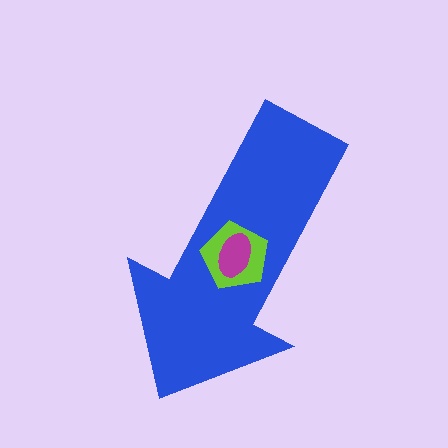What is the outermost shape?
The blue arrow.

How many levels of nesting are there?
3.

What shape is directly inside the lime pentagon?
The magenta ellipse.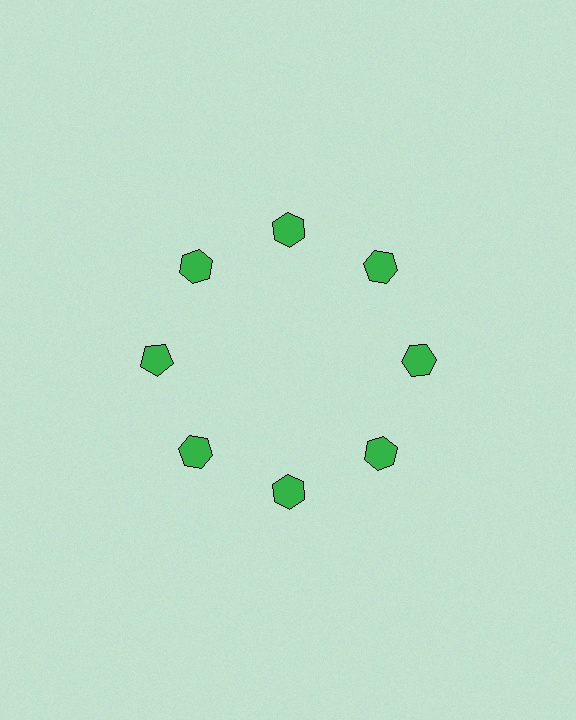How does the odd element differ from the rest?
It has a different shape: pentagon instead of hexagon.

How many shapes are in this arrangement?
There are 8 shapes arranged in a ring pattern.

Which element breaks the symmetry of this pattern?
The green pentagon at roughly the 9 o'clock position breaks the symmetry. All other shapes are green hexagons.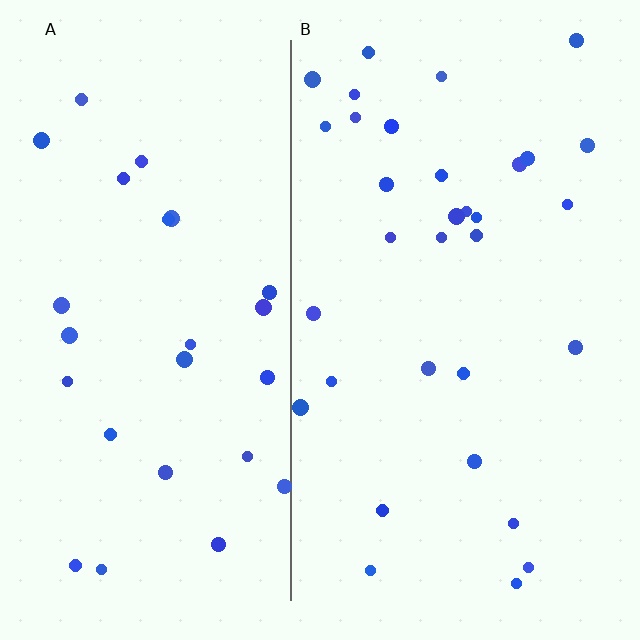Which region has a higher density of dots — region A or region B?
B (the right).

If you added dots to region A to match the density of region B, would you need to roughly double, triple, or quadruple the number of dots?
Approximately double.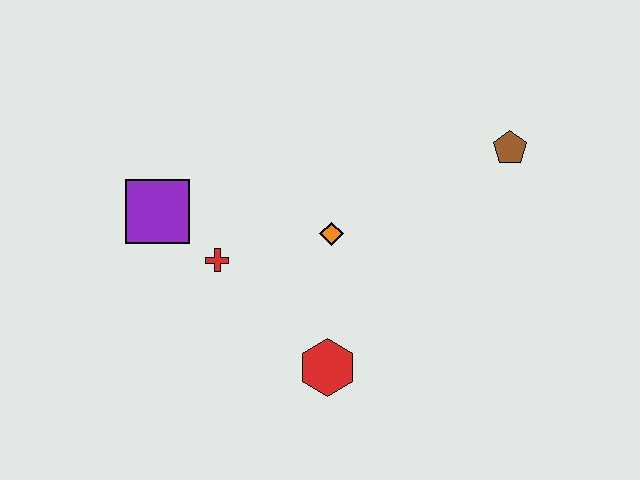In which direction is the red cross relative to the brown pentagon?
The red cross is to the left of the brown pentagon.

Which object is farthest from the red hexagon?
The brown pentagon is farthest from the red hexagon.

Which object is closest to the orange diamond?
The red cross is closest to the orange diamond.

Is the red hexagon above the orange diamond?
No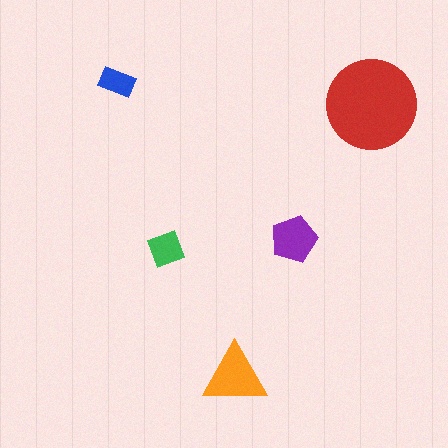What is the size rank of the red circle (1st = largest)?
1st.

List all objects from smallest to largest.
The blue rectangle, the green square, the purple pentagon, the orange triangle, the red circle.